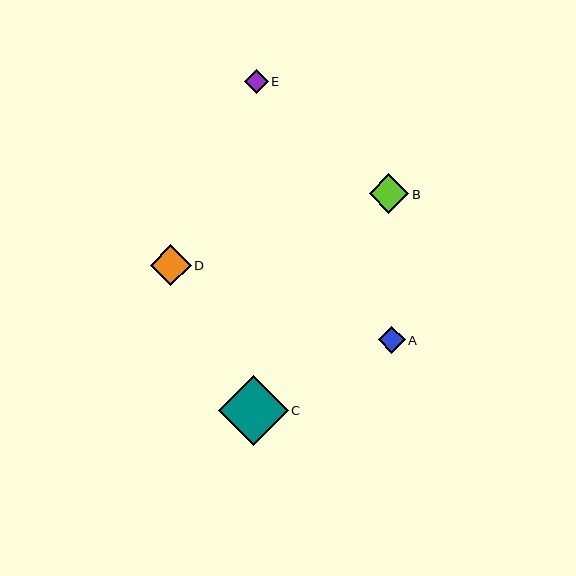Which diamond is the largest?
Diamond C is the largest with a size of approximately 70 pixels.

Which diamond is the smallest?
Diamond E is the smallest with a size of approximately 24 pixels.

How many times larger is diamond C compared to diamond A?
Diamond C is approximately 2.6 times the size of diamond A.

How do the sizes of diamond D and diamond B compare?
Diamond D and diamond B are approximately the same size.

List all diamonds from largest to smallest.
From largest to smallest: C, D, B, A, E.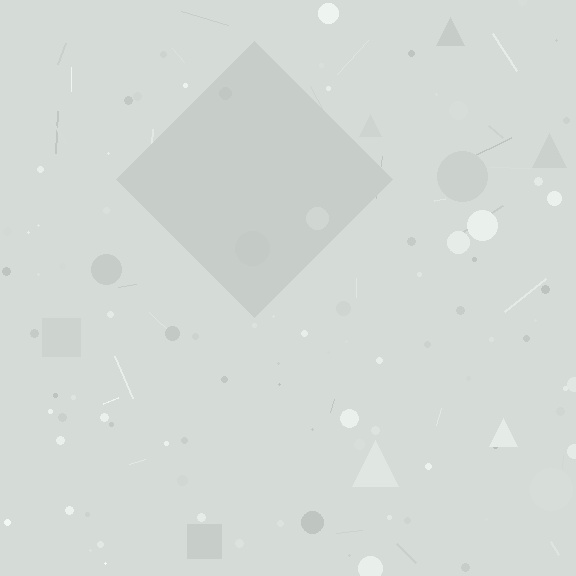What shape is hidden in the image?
A diamond is hidden in the image.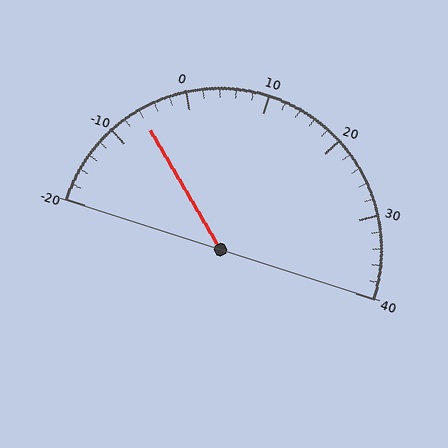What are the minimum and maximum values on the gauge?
The gauge ranges from -20 to 40.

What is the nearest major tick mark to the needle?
The nearest major tick mark is -10.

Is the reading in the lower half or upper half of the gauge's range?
The reading is in the lower half of the range (-20 to 40).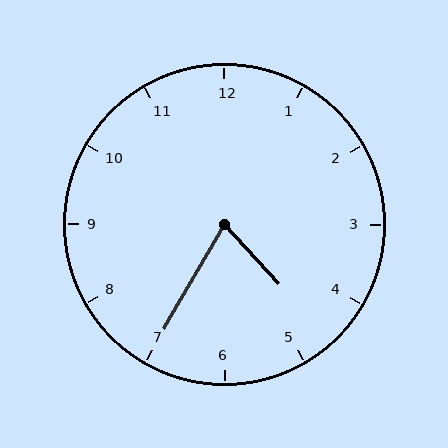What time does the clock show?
4:35.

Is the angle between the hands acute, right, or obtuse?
It is acute.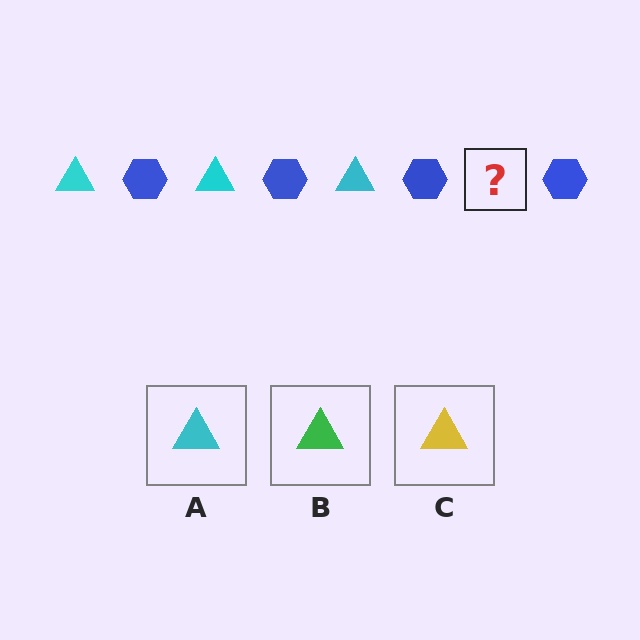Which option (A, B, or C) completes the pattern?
A.